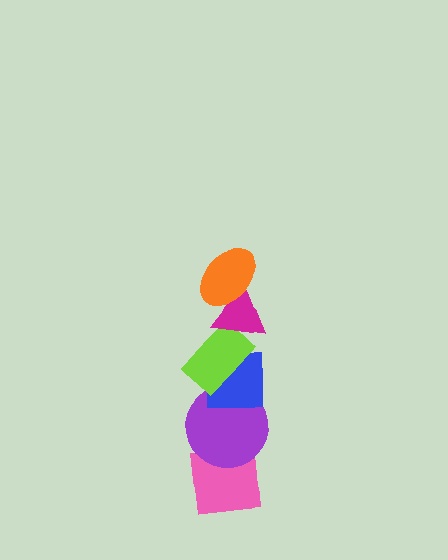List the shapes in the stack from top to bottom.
From top to bottom: the orange ellipse, the magenta triangle, the lime rectangle, the blue square, the purple circle, the pink square.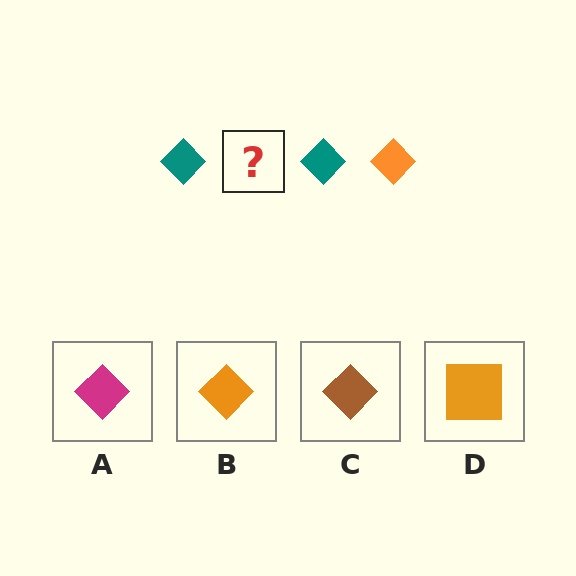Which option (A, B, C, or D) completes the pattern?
B.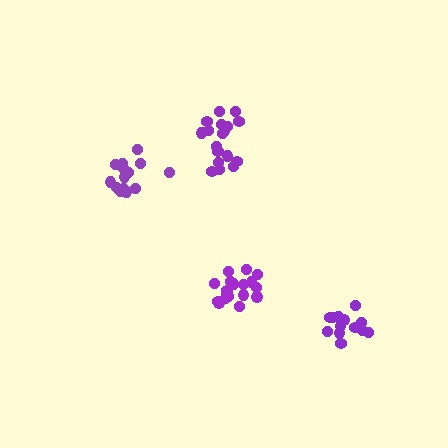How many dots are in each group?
Group 1: 19 dots, Group 2: 15 dots, Group 3: 18 dots, Group 4: 14 dots (66 total).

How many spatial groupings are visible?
There are 4 spatial groupings.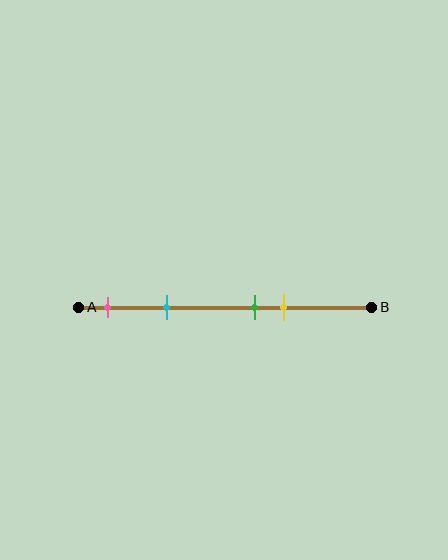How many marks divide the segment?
There are 4 marks dividing the segment.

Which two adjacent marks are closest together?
The green and yellow marks are the closest adjacent pair.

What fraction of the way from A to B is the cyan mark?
The cyan mark is approximately 30% (0.3) of the way from A to B.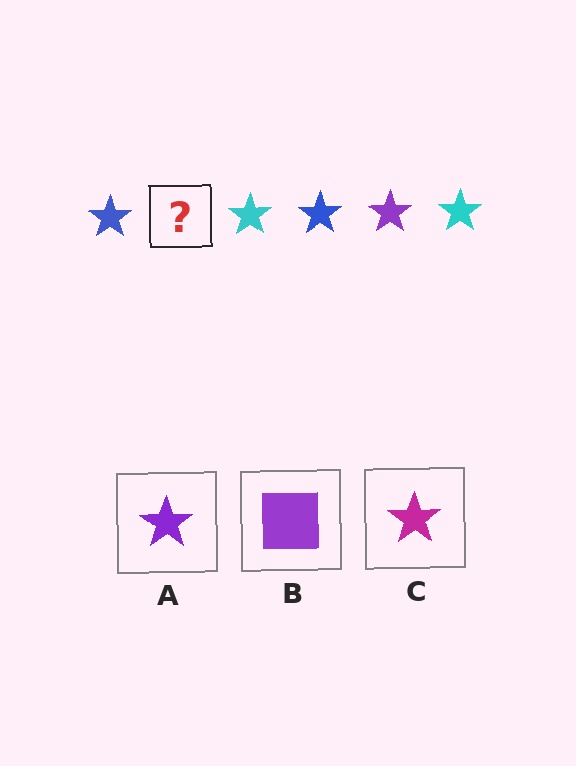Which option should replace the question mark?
Option A.